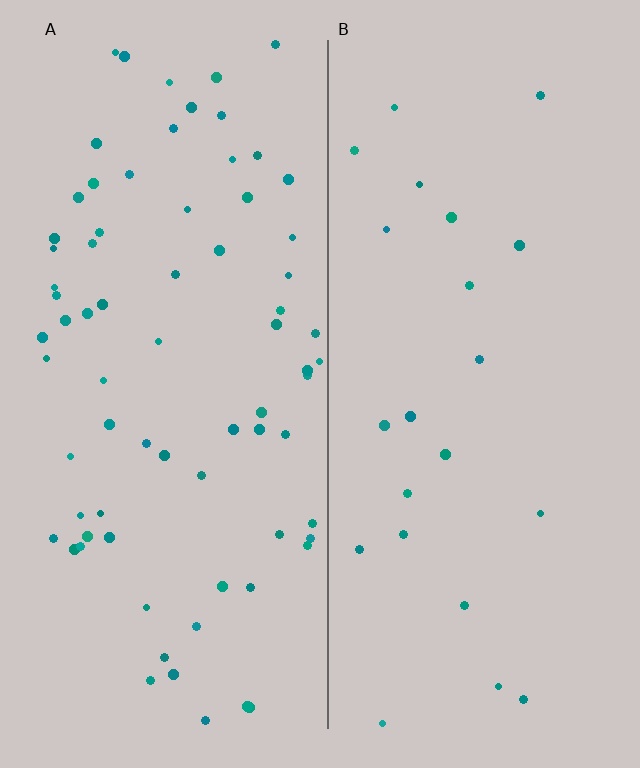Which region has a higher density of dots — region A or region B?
A (the left).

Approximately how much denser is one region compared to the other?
Approximately 3.3× — region A over region B.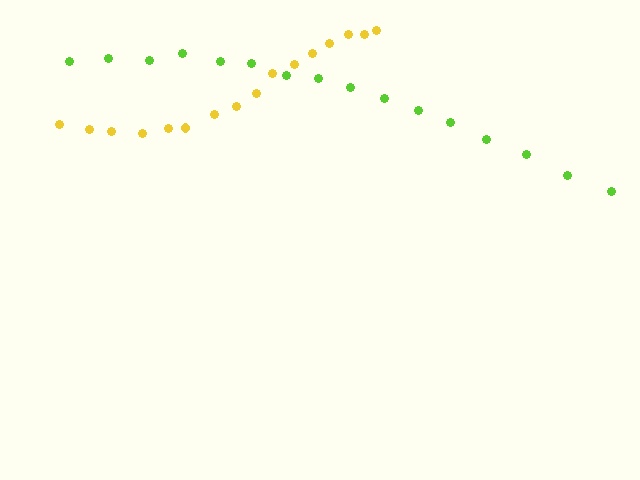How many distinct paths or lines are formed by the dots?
There are 2 distinct paths.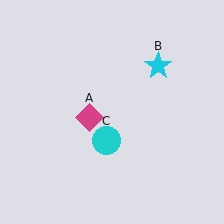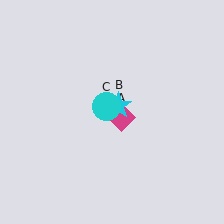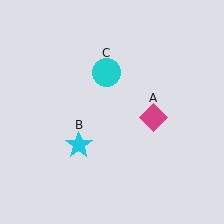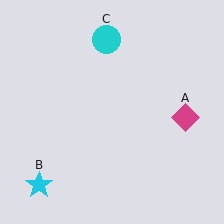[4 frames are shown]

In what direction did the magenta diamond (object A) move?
The magenta diamond (object A) moved right.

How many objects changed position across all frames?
3 objects changed position: magenta diamond (object A), cyan star (object B), cyan circle (object C).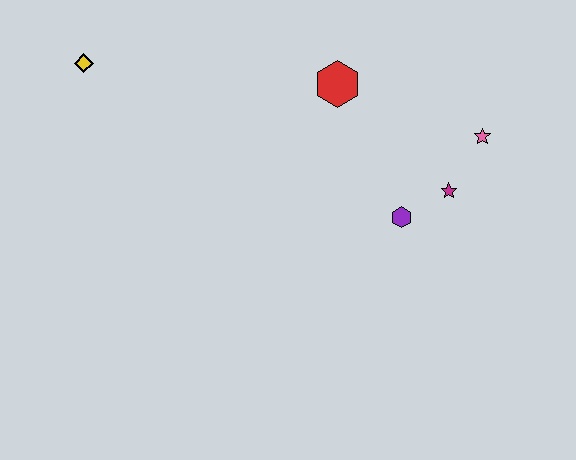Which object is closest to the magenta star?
The purple hexagon is closest to the magenta star.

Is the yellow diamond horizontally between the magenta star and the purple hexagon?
No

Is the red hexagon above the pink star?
Yes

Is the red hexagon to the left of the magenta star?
Yes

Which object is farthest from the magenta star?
The yellow diamond is farthest from the magenta star.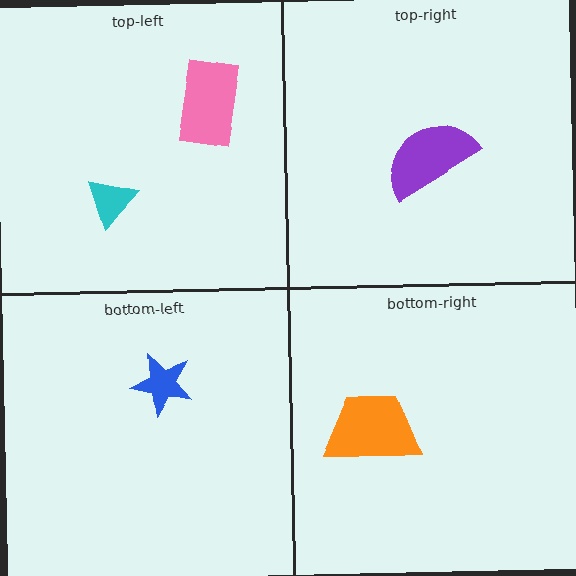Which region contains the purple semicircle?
The top-right region.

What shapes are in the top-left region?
The cyan triangle, the pink rectangle.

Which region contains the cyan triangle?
The top-left region.